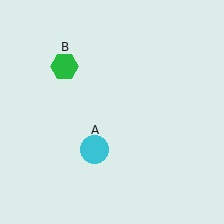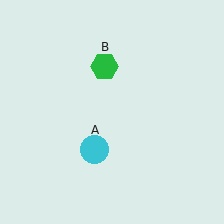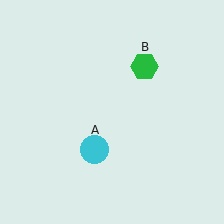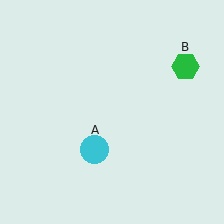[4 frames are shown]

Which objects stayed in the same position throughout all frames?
Cyan circle (object A) remained stationary.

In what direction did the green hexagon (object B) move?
The green hexagon (object B) moved right.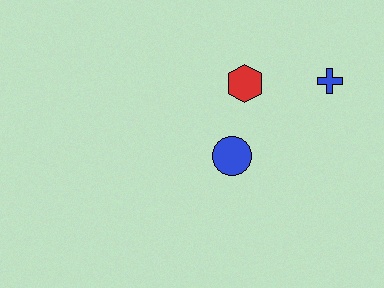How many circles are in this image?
There is 1 circle.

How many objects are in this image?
There are 3 objects.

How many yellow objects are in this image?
There are no yellow objects.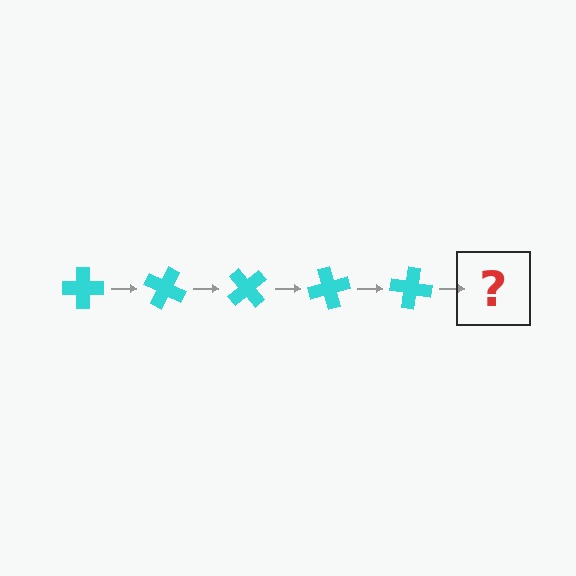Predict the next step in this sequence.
The next step is a cyan cross rotated 125 degrees.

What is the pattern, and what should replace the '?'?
The pattern is that the cross rotates 25 degrees each step. The '?' should be a cyan cross rotated 125 degrees.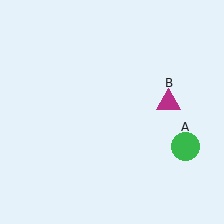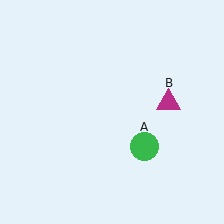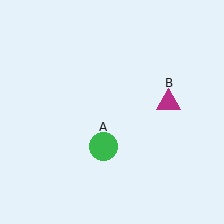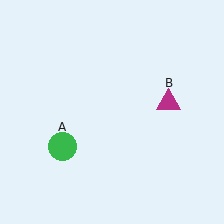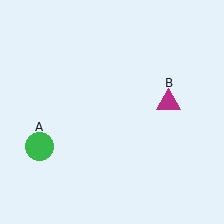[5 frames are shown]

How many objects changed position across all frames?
1 object changed position: green circle (object A).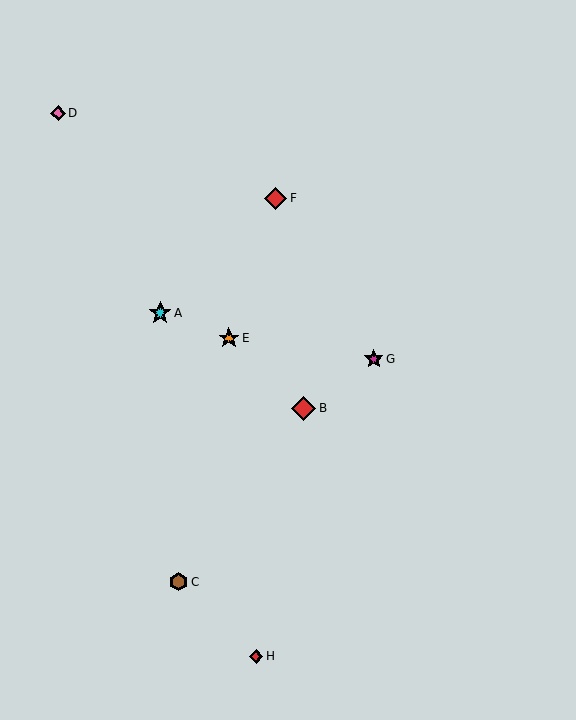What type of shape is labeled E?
Shape E is an orange star.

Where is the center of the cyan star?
The center of the cyan star is at (160, 313).